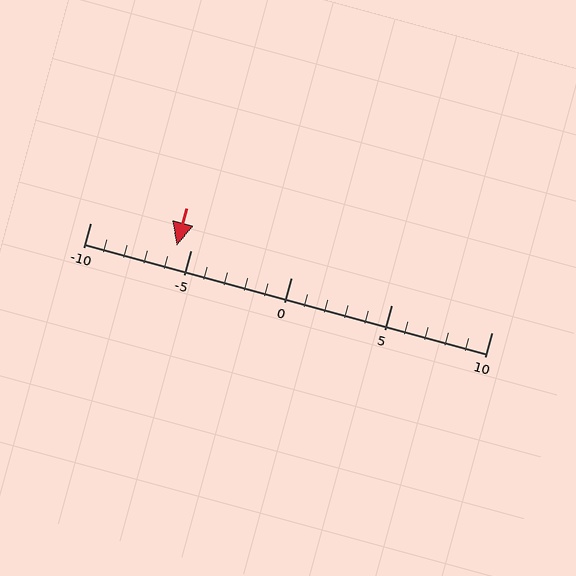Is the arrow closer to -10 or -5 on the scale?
The arrow is closer to -5.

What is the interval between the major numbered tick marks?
The major tick marks are spaced 5 units apart.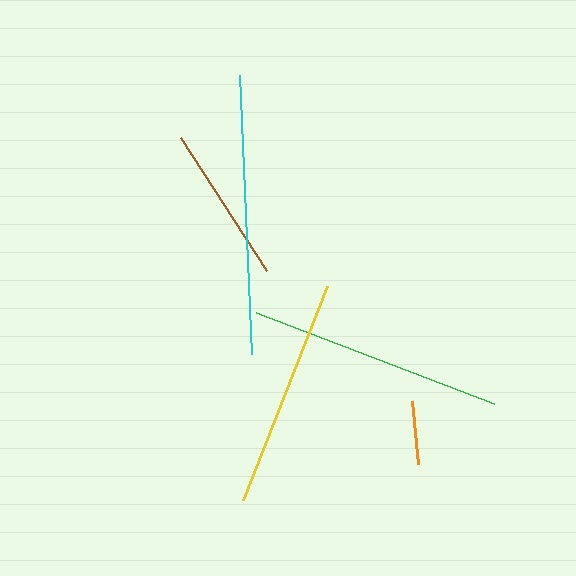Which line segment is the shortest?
The orange line is the shortest at approximately 63 pixels.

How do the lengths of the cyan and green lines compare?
The cyan and green lines are approximately the same length.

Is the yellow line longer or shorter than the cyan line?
The cyan line is longer than the yellow line.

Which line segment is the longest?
The cyan line is the longest at approximately 279 pixels.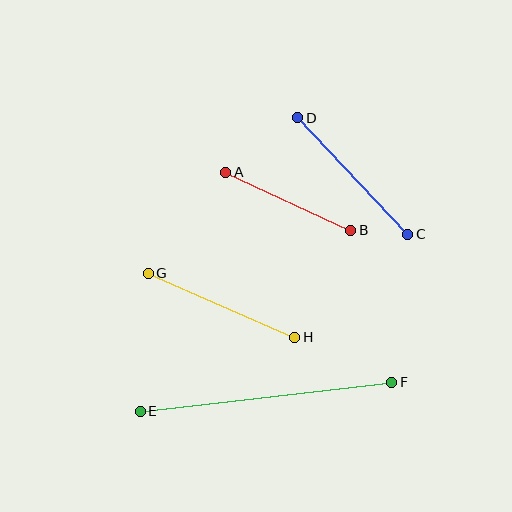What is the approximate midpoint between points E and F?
The midpoint is at approximately (266, 397) pixels.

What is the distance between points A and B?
The distance is approximately 138 pixels.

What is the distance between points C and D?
The distance is approximately 160 pixels.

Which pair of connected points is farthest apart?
Points E and F are farthest apart.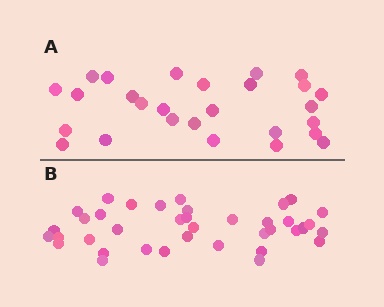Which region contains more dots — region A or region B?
Region B (the bottom region) has more dots.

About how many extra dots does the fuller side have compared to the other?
Region B has roughly 12 or so more dots than region A.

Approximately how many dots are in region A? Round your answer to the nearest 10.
About 30 dots. (The exact count is 27, which rounds to 30.)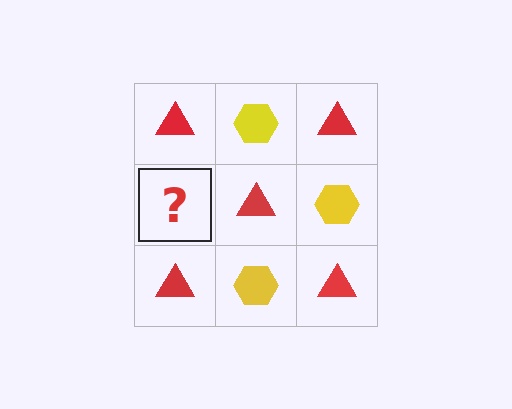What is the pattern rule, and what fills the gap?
The rule is that it alternates red triangle and yellow hexagon in a checkerboard pattern. The gap should be filled with a yellow hexagon.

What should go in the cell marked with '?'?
The missing cell should contain a yellow hexagon.